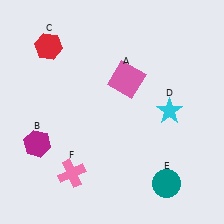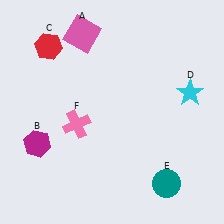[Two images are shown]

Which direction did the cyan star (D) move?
The cyan star (D) moved right.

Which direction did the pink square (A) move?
The pink square (A) moved up.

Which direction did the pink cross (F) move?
The pink cross (F) moved up.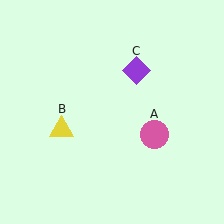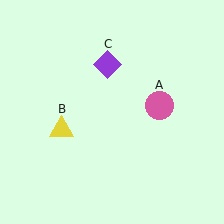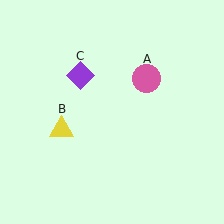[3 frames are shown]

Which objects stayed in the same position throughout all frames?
Yellow triangle (object B) remained stationary.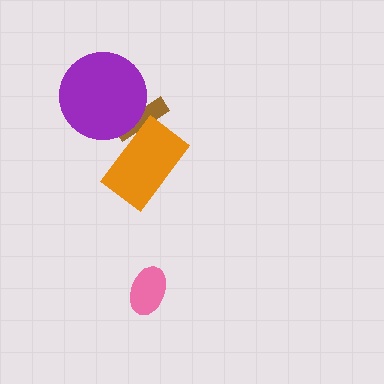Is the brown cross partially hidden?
Yes, it is partially covered by another shape.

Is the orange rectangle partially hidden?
No, no other shape covers it.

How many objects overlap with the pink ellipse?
0 objects overlap with the pink ellipse.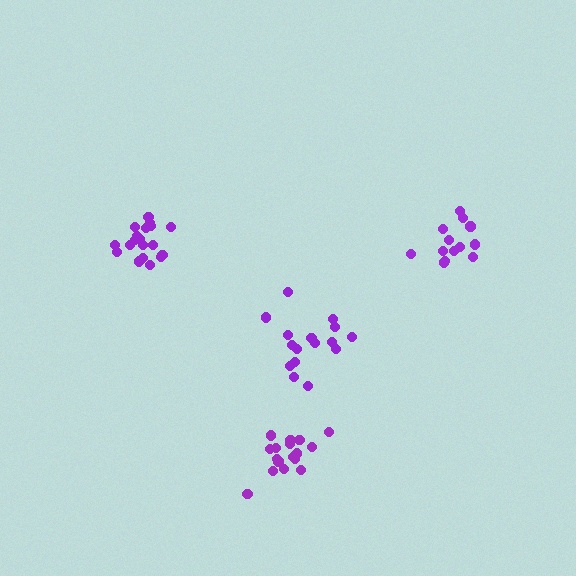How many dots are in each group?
Group 1: 16 dots, Group 2: 14 dots, Group 3: 17 dots, Group 4: 19 dots (66 total).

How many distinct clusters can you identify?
There are 4 distinct clusters.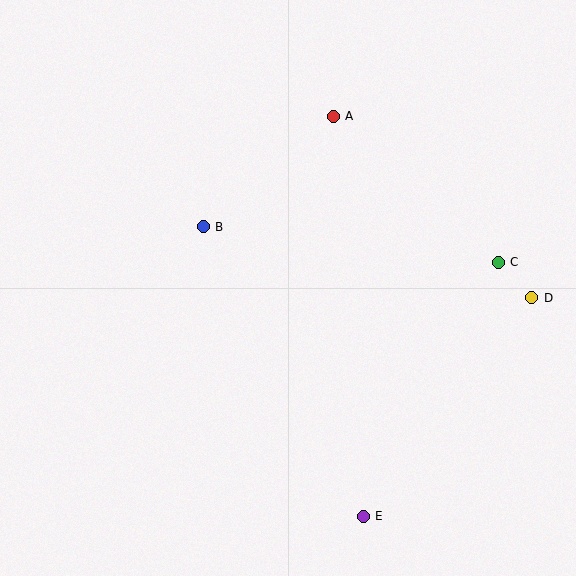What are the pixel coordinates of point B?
Point B is at (203, 227).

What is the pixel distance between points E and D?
The distance between E and D is 276 pixels.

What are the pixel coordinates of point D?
Point D is at (532, 298).